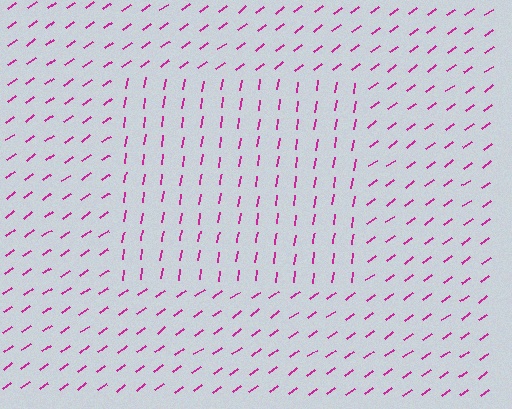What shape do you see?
I see a rectangle.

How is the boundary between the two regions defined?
The boundary is defined purely by a change in line orientation (approximately 45 degrees difference). All lines are the same color and thickness.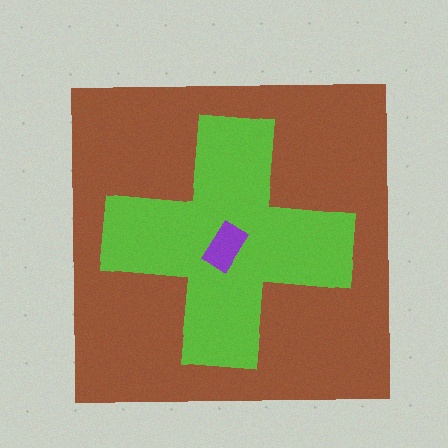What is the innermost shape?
The purple rectangle.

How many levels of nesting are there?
3.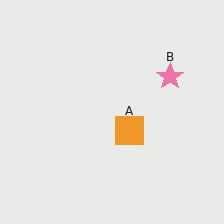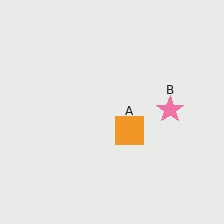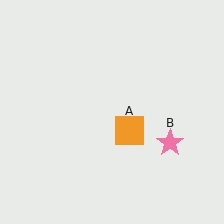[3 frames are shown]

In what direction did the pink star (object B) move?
The pink star (object B) moved down.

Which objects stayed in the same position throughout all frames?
Orange square (object A) remained stationary.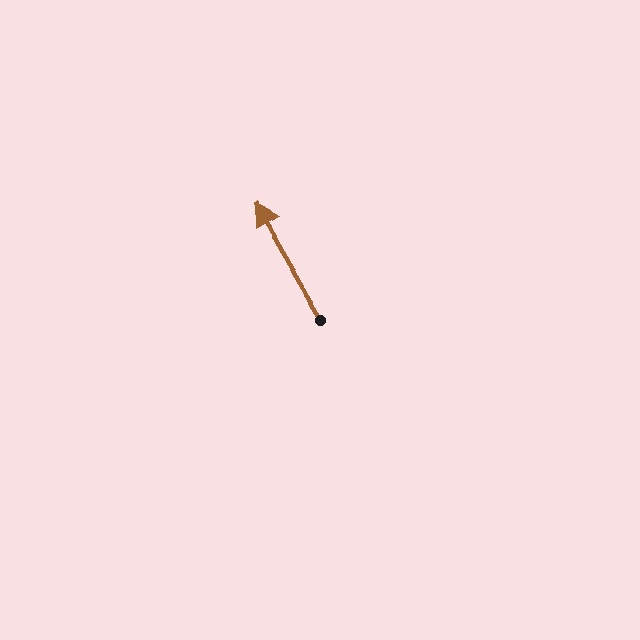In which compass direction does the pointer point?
Northwest.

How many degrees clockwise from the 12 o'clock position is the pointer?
Approximately 330 degrees.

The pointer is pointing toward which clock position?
Roughly 11 o'clock.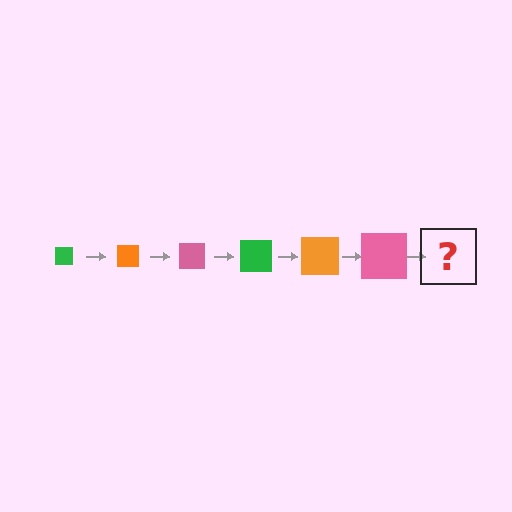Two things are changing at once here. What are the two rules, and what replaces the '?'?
The two rules are that the square grows larger each step and the color cycles through green, orange, and pink. The '?' should be a green square, larger than the previous one.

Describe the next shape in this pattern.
It should be a green square, larger than the previous one.